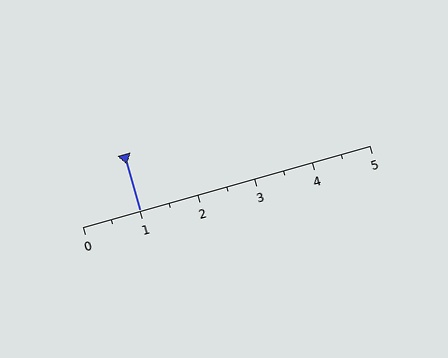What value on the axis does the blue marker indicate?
The marker indicates approximately 1.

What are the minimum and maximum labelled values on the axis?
The axis runs from 0 to 5.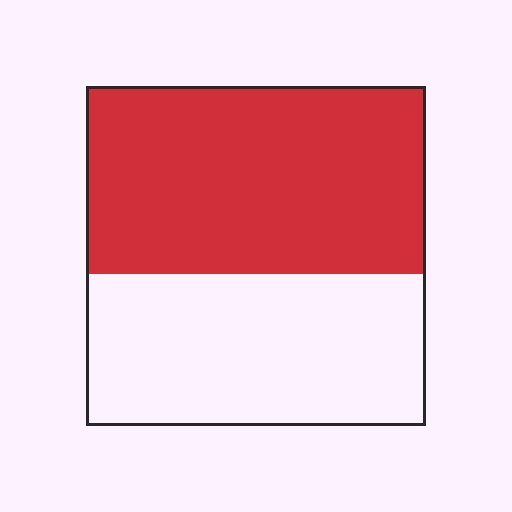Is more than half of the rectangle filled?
Yes.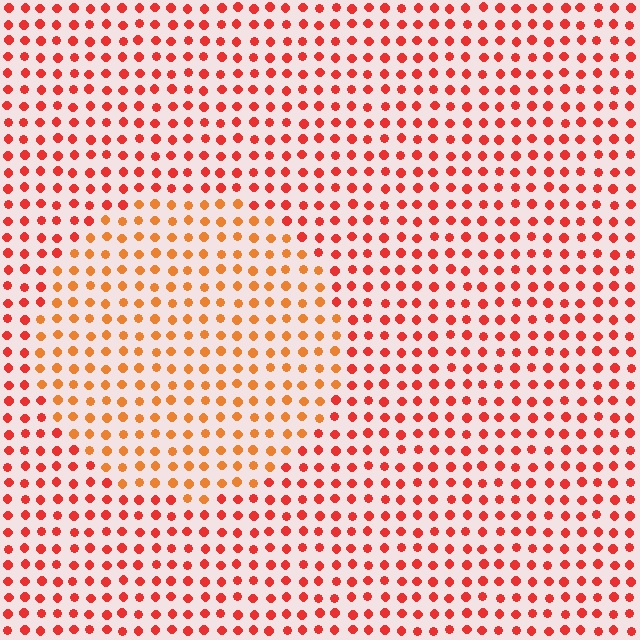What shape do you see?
I see a circle.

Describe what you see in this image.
The image is filled with small red elements in a uniform arrangement. A circle-shaped region is visible where the elements are tinted to a slightly different hue, forming a subtle color boundary.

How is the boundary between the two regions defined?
The boundary is defined purely by a slight shift in hue (about 26 degrees). Spacing, size, and orientation are identical on both sides.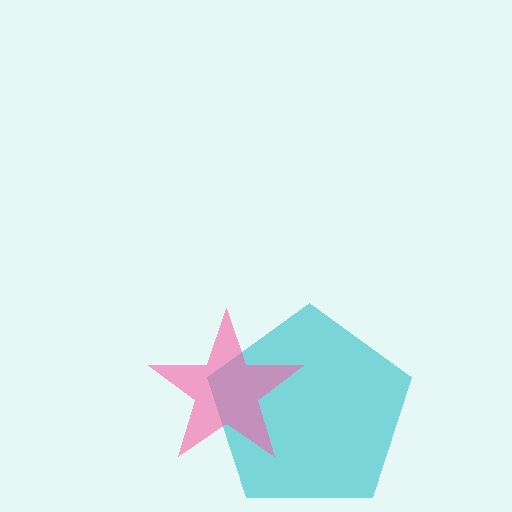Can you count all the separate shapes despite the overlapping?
Yes, there are 2 separate shapes.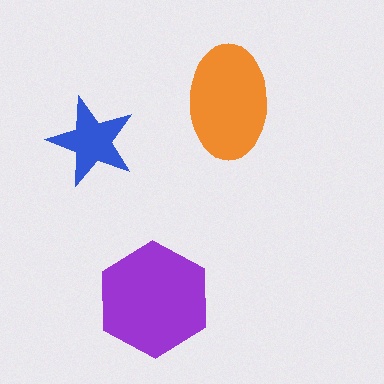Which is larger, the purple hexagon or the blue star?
The purple hexagon.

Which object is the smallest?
The blue star.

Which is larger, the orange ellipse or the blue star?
The orange ellipse.